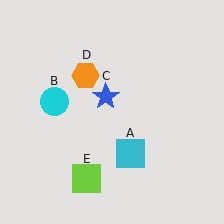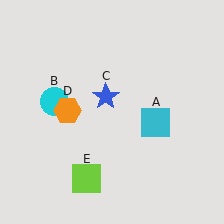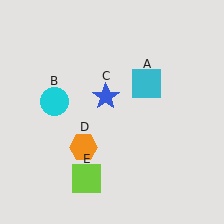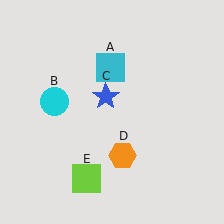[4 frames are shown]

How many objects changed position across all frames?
2 objects changed position: cyan square (object A), orange hexagon (object D).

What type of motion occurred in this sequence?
The cyan square (object A), orange hexagon (object D) rotated counterclockwise around the center of the scene.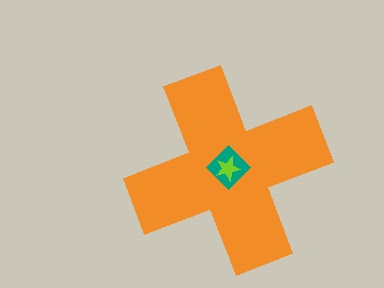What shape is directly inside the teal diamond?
The lime star.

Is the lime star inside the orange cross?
Yes.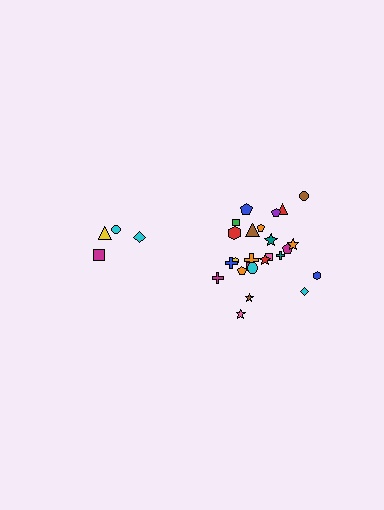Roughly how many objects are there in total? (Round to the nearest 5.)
Roughly 30 objects in total.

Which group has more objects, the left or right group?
The right group.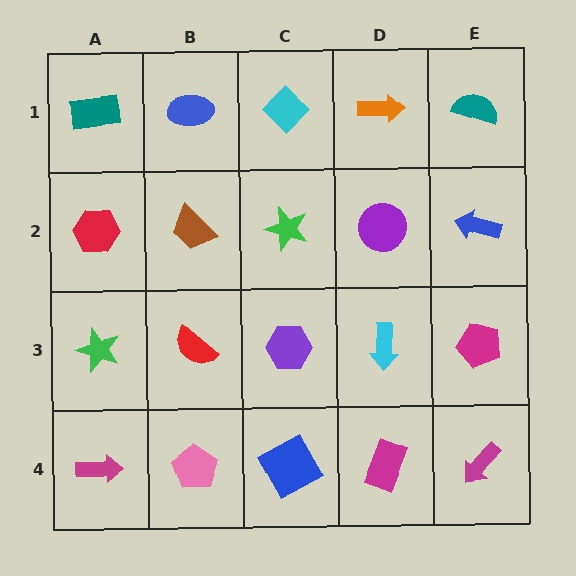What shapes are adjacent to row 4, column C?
A purple hexagon (row 3, column C), a pink pentagon (row 4, column B), a magenta rectangle (row 4, column D).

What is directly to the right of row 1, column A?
A blue ellipse.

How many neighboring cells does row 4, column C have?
3.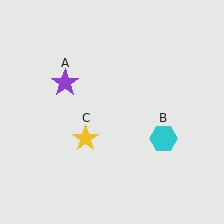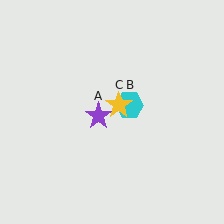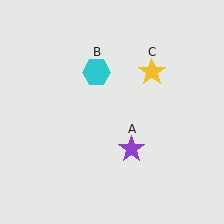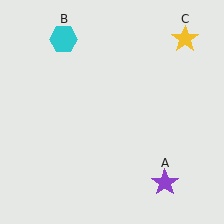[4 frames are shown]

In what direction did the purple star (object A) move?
The purple star (object A) moved down and to the right.